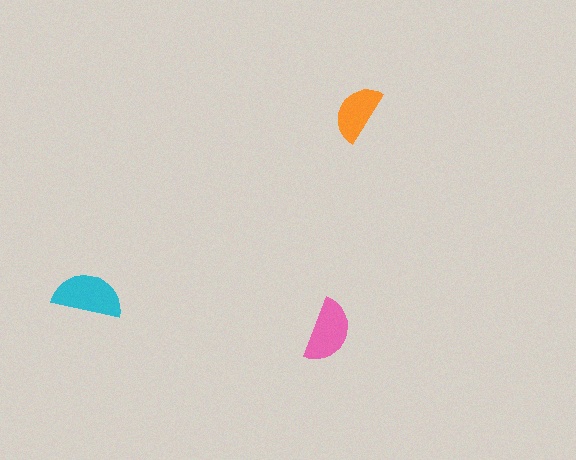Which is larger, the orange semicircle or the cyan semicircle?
The cyan one.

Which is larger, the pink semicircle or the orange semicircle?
The pink one.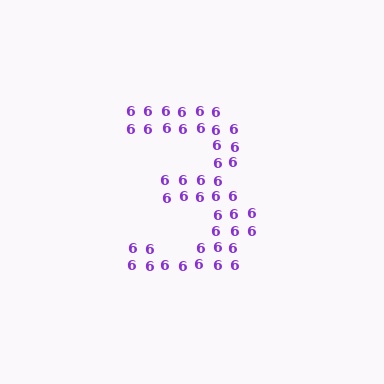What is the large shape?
The large shape is the digit 3.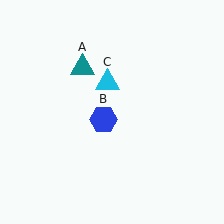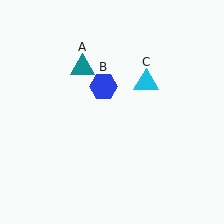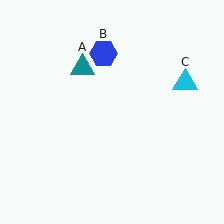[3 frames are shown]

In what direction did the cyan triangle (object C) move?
The cyan triangle (object C) moved right.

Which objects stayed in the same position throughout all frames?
Teal triangle (object A) remained stationary.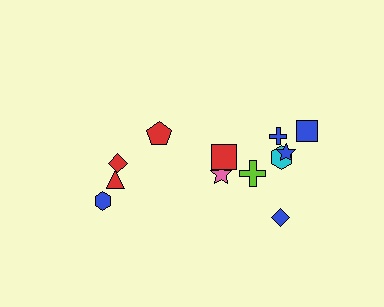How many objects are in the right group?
There are 8 objects.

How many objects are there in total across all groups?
There are 12 objects.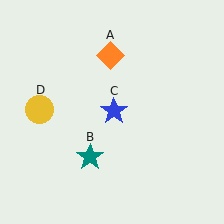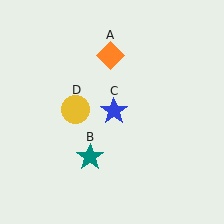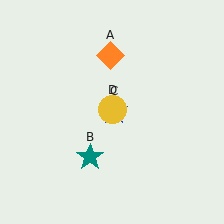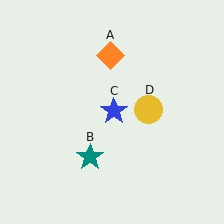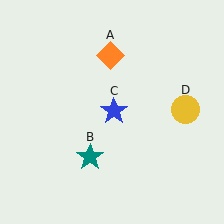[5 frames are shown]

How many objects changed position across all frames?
1 object changed position: yellow circle (object D).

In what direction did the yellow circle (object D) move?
The yellow circle (object D) moved right.